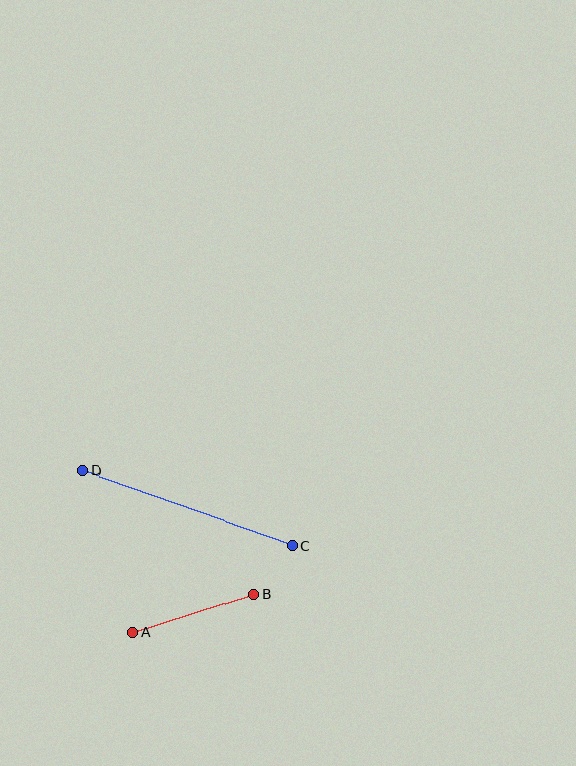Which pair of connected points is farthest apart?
Points C and D are farthest apart.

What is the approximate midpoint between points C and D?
The midpoint is at approximately (188, 508) pixels.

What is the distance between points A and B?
The distance is approximately 127 pixels.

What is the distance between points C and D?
The distance is approximately 222 pixels.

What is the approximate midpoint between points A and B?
The midpoint is at approximately (193, 613) pixels.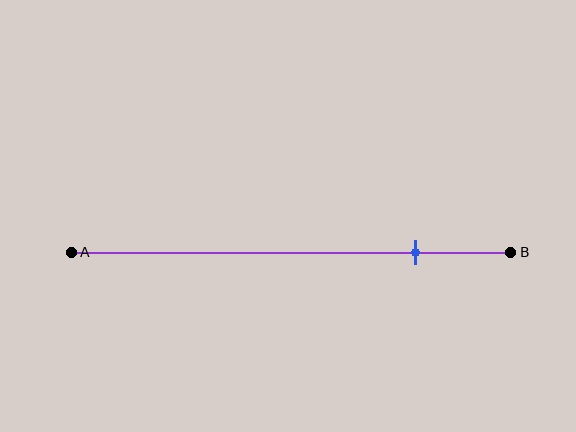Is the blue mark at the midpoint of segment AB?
No, the mark is at about 80% from A, not at the 50% midpoint.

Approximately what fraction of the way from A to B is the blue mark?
The blue mark is approximately 80% of the way from A to B.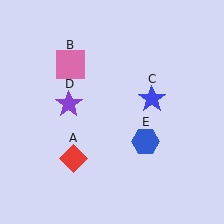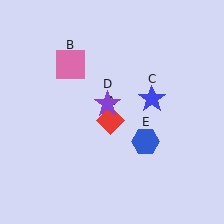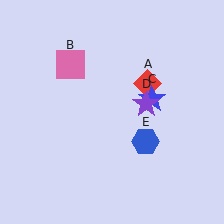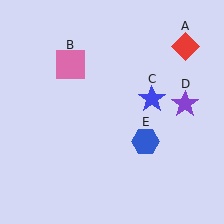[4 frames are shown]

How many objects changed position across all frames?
2 objects changed position: red diamond (object A), purple star (object D).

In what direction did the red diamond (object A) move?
The red diamond (object A) moved up and to the right.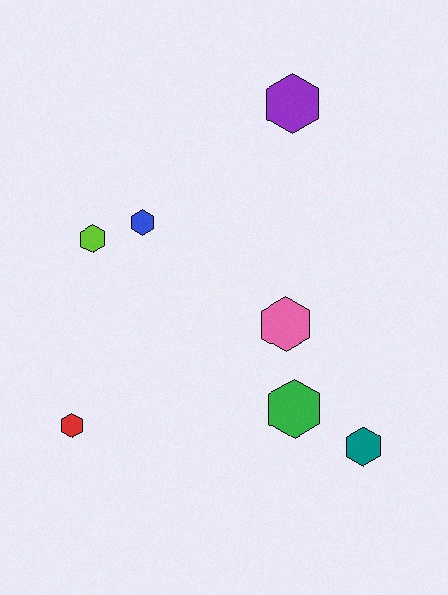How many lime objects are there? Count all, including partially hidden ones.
There is 1 lime object.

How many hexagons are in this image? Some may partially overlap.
There are 7 hexagons.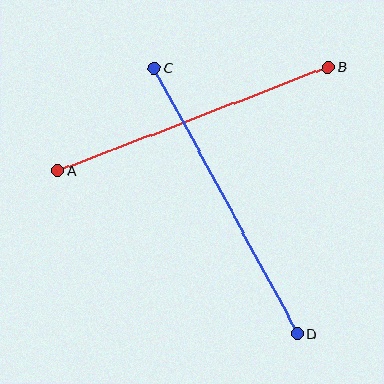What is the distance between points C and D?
The distance is approximately 302 pixels.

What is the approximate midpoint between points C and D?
The midpoint is at approximately (226, 201) pixels.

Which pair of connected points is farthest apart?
Points C and D are farthest apart.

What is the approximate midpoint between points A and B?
The midpoint is at approximately (193, 119) pixels.